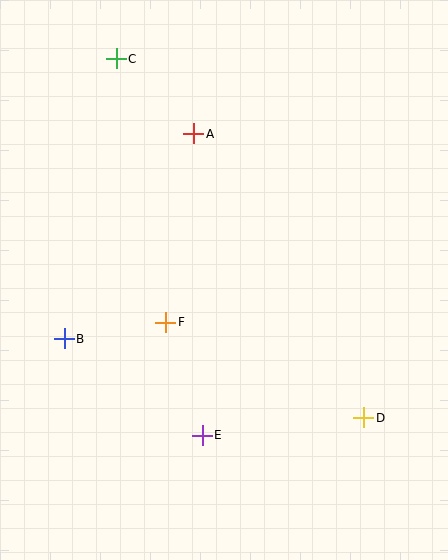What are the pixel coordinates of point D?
Point D is at (364, 418).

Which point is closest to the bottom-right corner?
Point D is closest to the bottom-right corner.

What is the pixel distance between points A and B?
The distance between A and B is 243 pixels.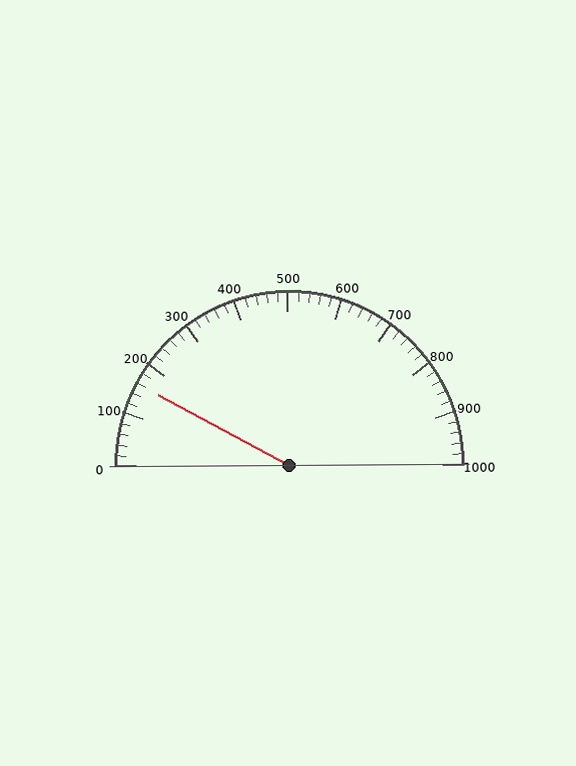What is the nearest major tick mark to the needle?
The nearest major tick mark is 200.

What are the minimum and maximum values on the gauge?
The gauge ranges from 0 to 1000.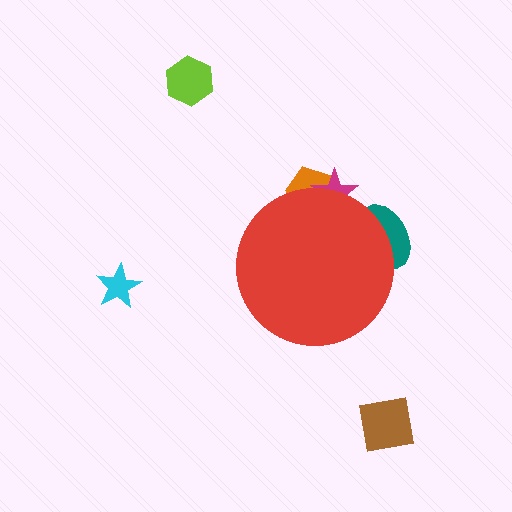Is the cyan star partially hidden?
No, the cyan star is fully visible.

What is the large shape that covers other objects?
A red circle.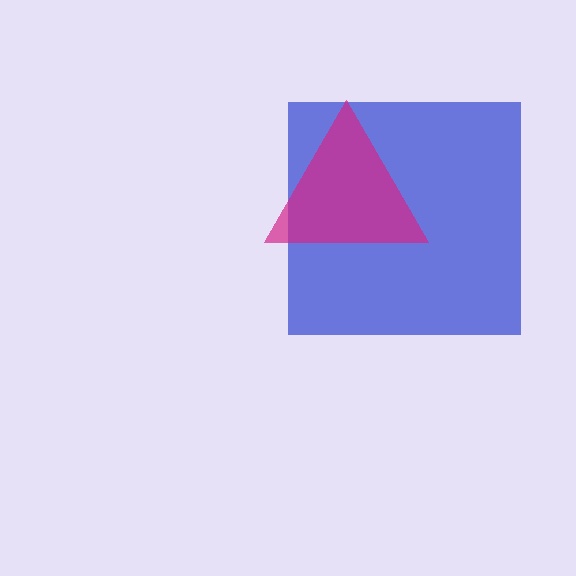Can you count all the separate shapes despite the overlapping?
Yes, there are 2 separate shapes.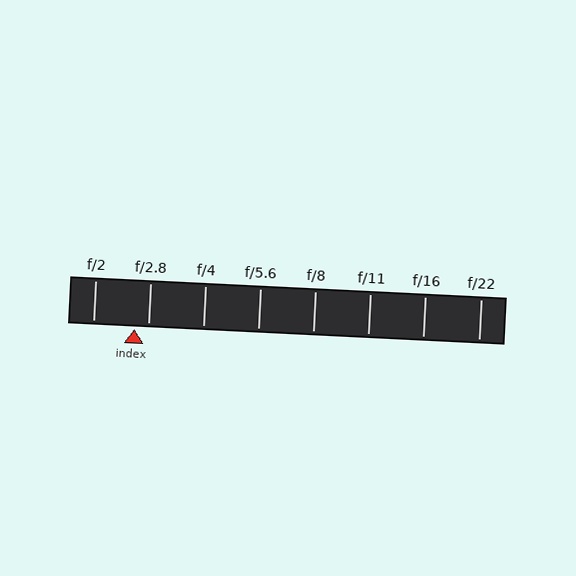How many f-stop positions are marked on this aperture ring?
There are 8 f-stop positions marked.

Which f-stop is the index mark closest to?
The index mark is closest to f/2.8.